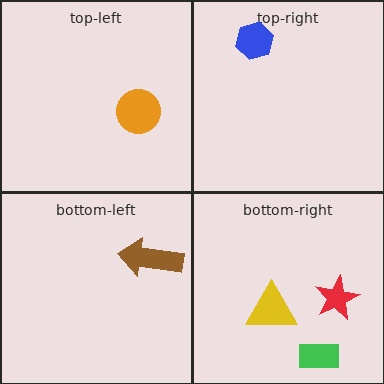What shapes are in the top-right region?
The blue hexagon.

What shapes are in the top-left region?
The orange circle.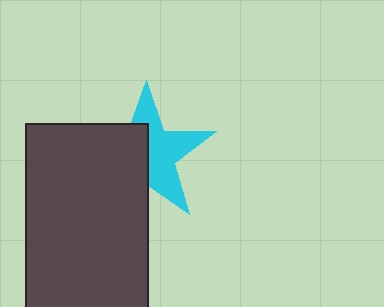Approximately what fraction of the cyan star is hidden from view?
Roughly 48% of the cyan star is hidden behind the dark gray rectangle.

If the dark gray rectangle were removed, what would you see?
You would see the complete cyan star.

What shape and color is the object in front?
The object in front is a dark gray rectangle.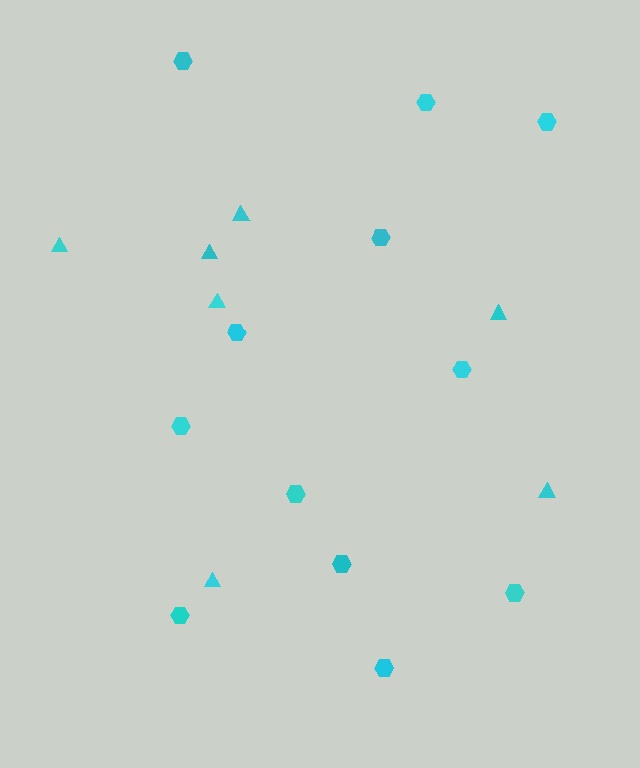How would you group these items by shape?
There are 2 groups: one group of triangles (7) and one group of hexagons (12).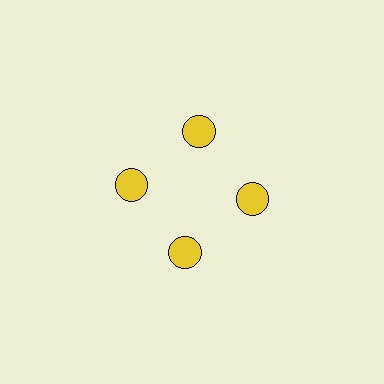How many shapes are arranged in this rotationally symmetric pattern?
There are 4 shapes, arranged in 4 groups of 1.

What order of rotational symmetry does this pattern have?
This pattern has 4-fold rotational symmetry.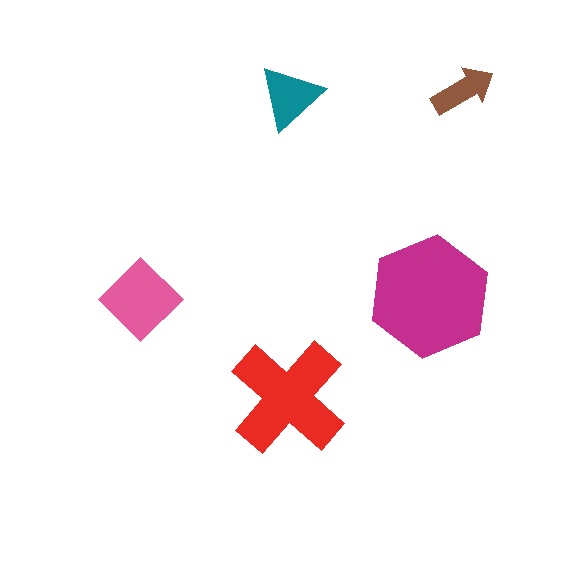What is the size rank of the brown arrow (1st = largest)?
5th.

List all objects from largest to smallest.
The magenta hexagon, the red cross, the pink diamond, the teal triangle, the brown arrow.